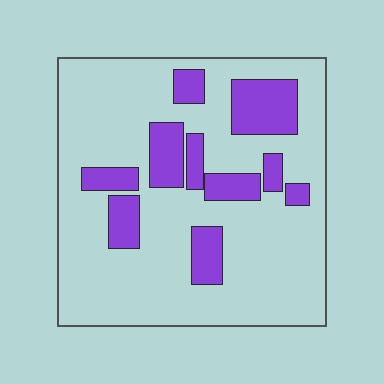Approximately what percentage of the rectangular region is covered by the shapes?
Approximately 20%.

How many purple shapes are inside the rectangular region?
10.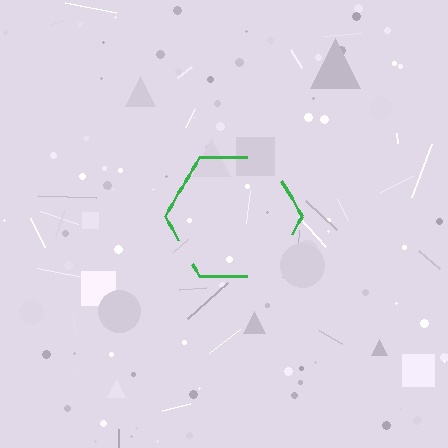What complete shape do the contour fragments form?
The contour fragments form a hexagon.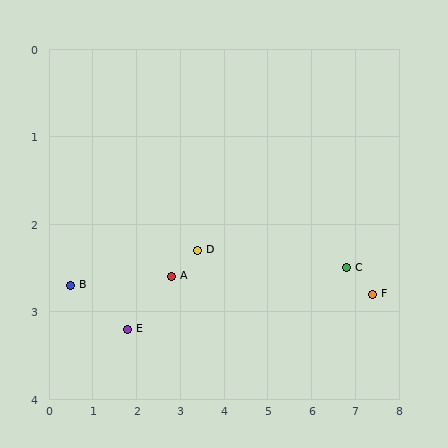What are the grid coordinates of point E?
Point E is at approximately (1.8, 3.2).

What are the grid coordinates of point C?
Point C is at approximately (6.8, 2.5).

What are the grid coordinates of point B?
Point B is at approximately (0.5, 2.7).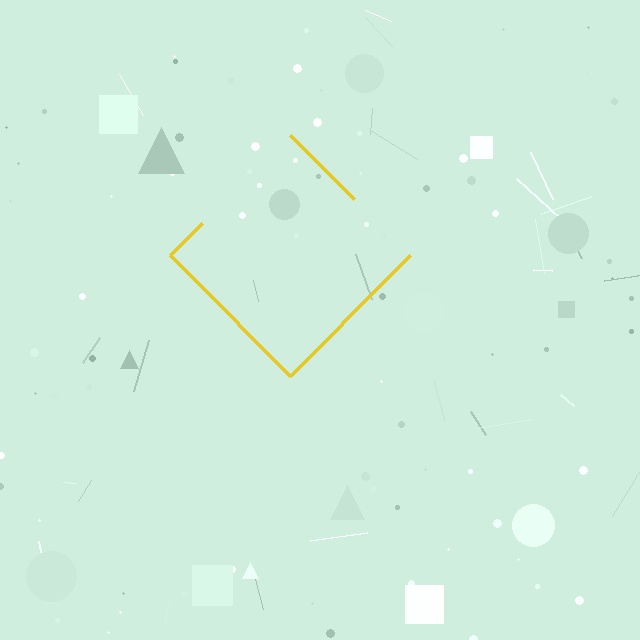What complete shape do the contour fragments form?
The contour fragments form a diamond.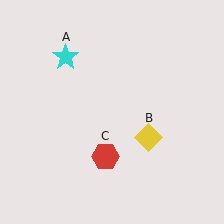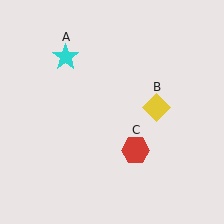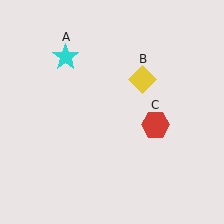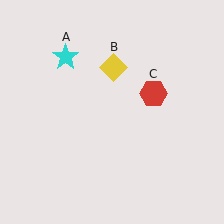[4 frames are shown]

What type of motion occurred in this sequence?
The yellow diamond (object B), red hexagon (object C) rotated counterclockwise around the center of the scene.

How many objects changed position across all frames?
2 objects changed position: yellow diamond (object B), red hexagon (object C).